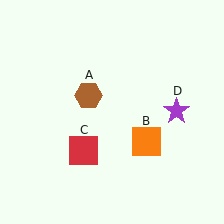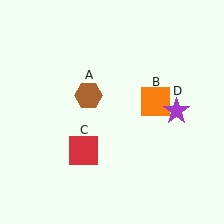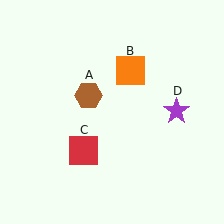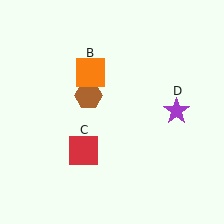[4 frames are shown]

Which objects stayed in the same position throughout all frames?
Brown hexagon (object A) and red square (object C) and purple star (object D) remained stationary.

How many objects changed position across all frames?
1 object changed position: orange square (object B).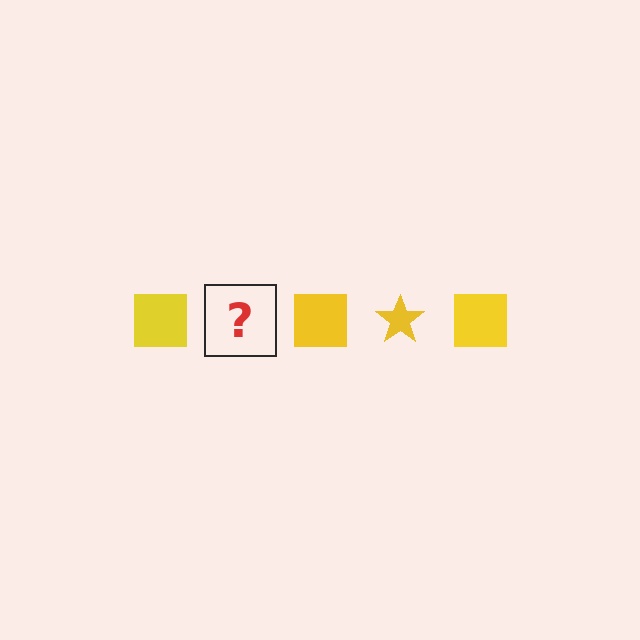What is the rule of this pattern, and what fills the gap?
The rule is that the pattern cycles through square, star shapes in yellow. The gap should be filled with a yellow star.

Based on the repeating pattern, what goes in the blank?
The blank should be a yellow star.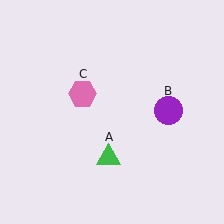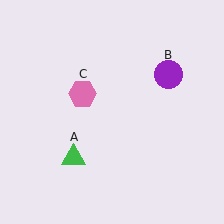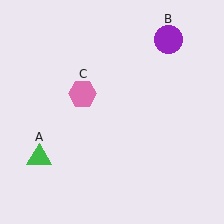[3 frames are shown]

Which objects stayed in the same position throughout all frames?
Pink hexagon (object C) remained stationary.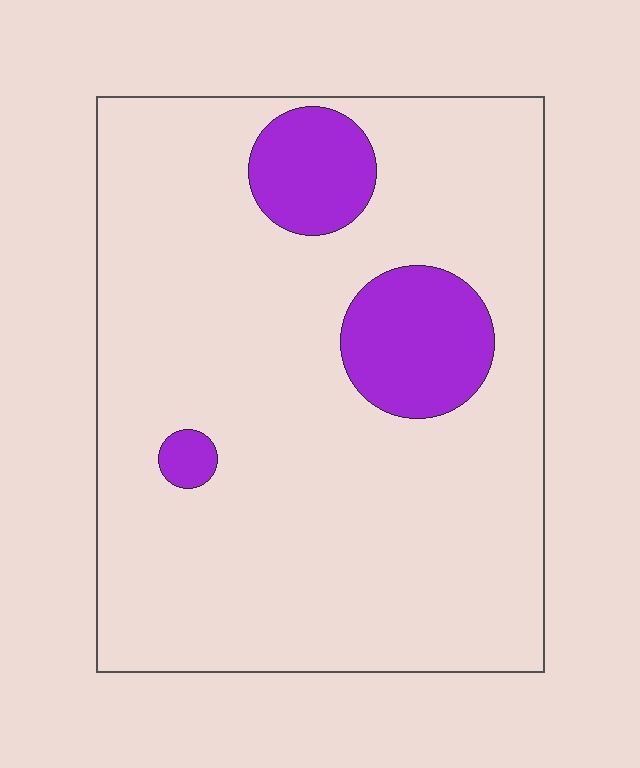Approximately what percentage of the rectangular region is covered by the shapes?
Approximately 15%.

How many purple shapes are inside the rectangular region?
3.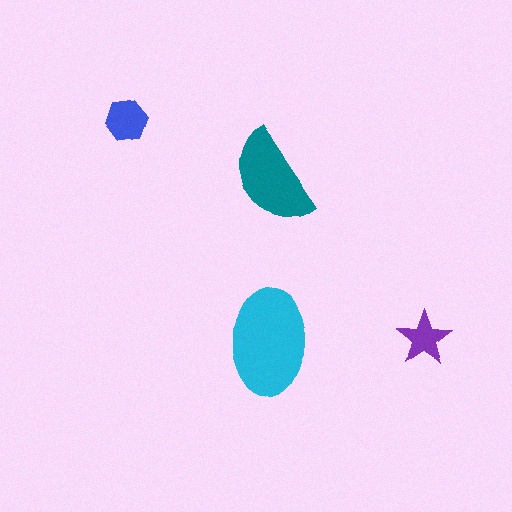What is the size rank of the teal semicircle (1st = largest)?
2nd.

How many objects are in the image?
There are 4 objects in the image.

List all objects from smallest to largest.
The purple star, the blue hexagon, the teal semicircle, the cyan ellipse.